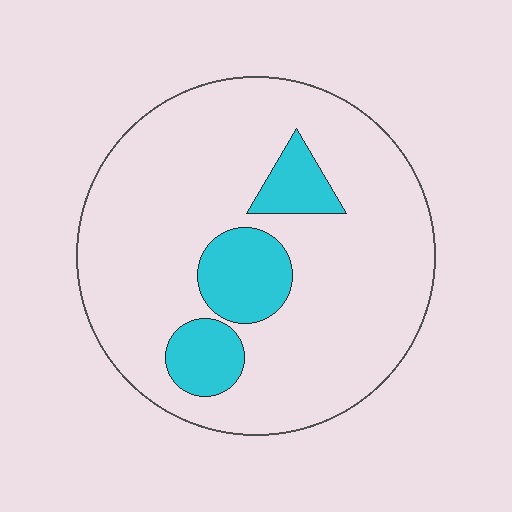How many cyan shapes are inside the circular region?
3.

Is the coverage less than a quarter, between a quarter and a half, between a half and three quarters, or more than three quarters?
Less than a quarter.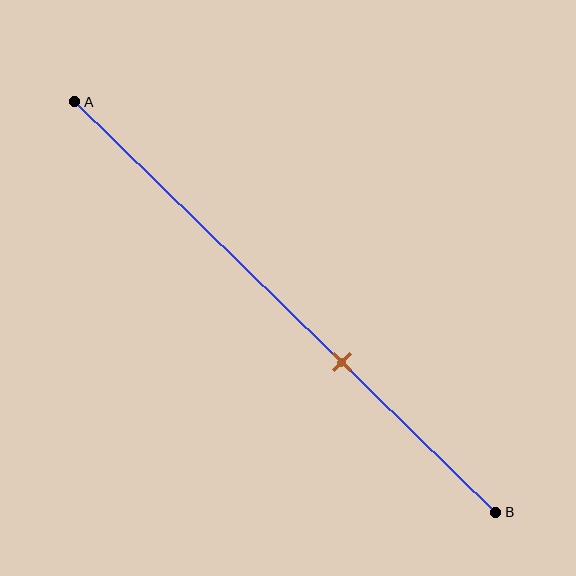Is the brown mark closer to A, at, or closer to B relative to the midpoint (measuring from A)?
The brown mark is closer to point B than the midpoint of segment AB.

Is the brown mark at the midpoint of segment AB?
No, the mark is at about 65% from A, not at the 50% midpoint.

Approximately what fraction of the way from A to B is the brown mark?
The brown mark is approximately 65% of the way from A to B.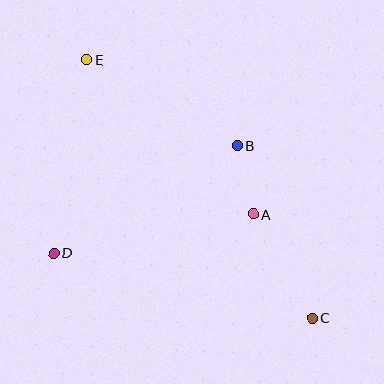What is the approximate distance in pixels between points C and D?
The distance between C and D is approximately 267 pixels.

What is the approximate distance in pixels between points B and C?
The distance between B and C is approximately 188 pixels.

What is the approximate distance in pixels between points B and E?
The distance between B and E is approximately 173 pixels.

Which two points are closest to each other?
Points A and B are closest to each other.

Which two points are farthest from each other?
Points C and E are farthest from each other.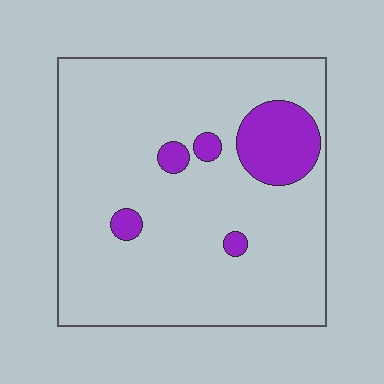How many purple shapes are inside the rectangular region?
5.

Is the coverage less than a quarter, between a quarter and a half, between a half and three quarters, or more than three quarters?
Less than a quarter.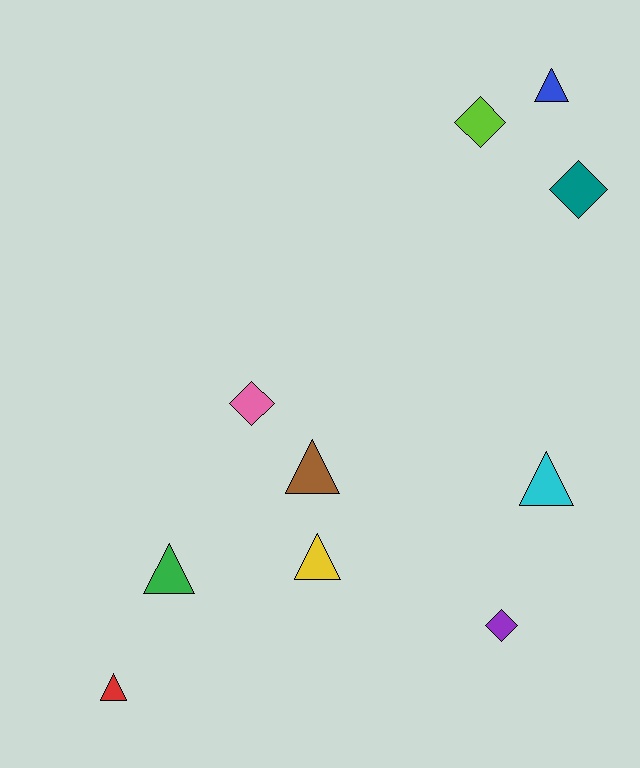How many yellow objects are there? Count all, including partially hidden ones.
There is 1 yellow object.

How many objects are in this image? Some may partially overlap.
There are 10 objects.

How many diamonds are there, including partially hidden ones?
There are 4 diamonds.